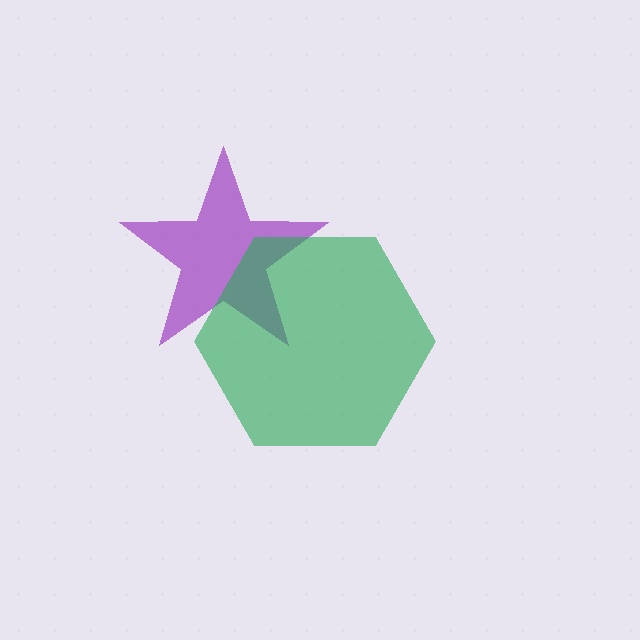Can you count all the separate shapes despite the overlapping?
Yes, there are 2 separate shapes.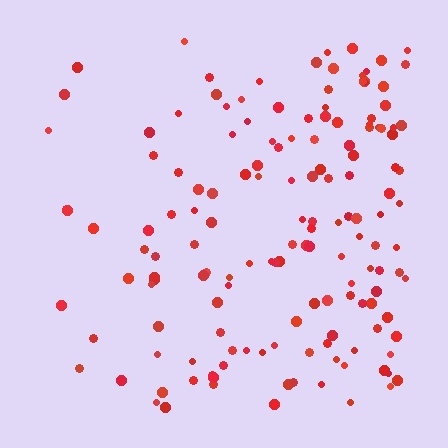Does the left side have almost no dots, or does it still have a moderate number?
Still a moderate number, just noticeably fewer than the right.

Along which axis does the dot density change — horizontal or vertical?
Horizontal.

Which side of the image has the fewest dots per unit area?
The left.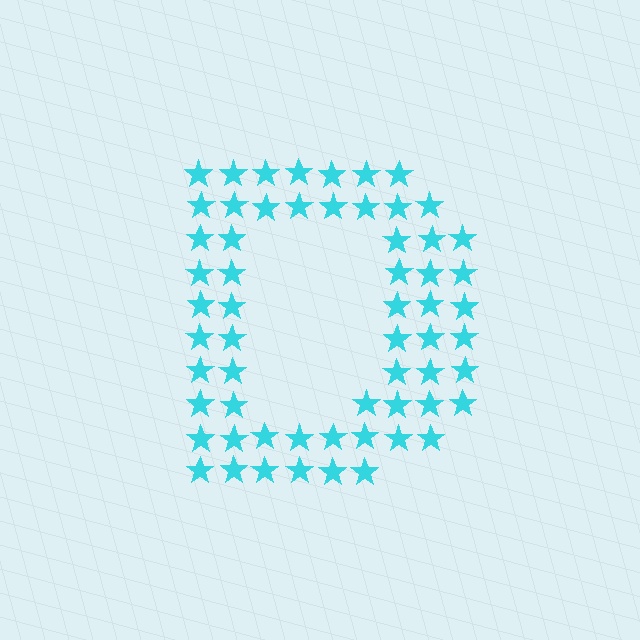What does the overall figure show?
The overall figure shows the letter D.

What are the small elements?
The small elements are stars.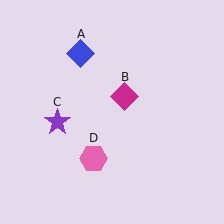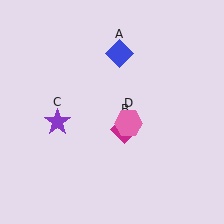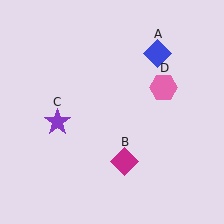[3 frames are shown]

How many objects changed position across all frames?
3 objects changed position: blue diamond (object A), magenta diamond (object B), pink hexagon (object D).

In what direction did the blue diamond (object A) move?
The blue diamond (object A) moved right.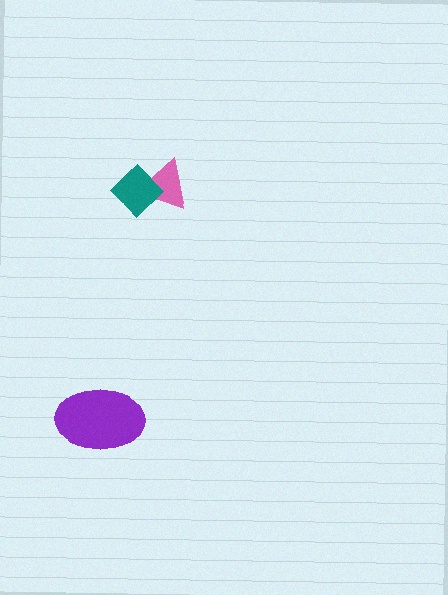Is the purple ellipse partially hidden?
No, no other shape covers it.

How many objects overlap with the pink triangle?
1 object overlaps with the pink triangle.